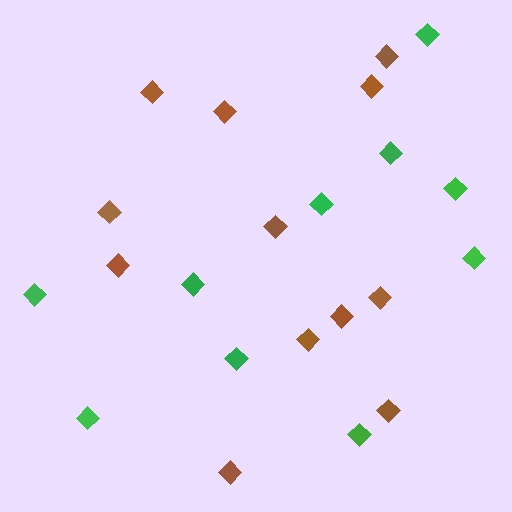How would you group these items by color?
There are 2 groups: one group of brown diamonds (12) and one group of green diamonds (10).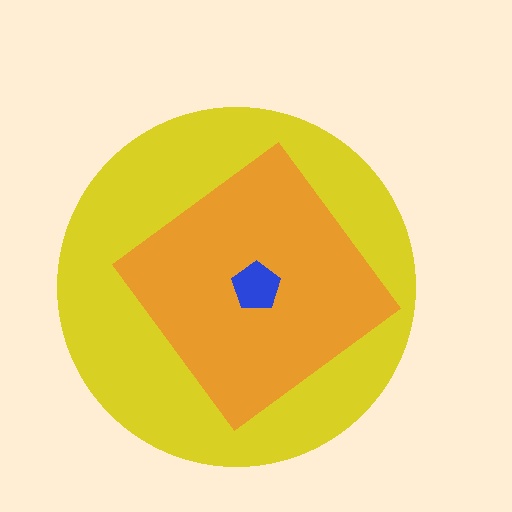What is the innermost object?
The blue pentagon.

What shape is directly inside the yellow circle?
The orange diamond.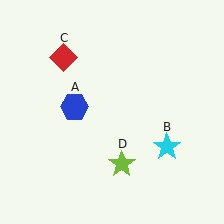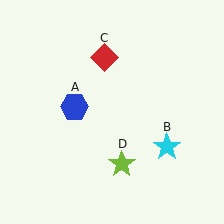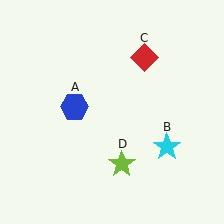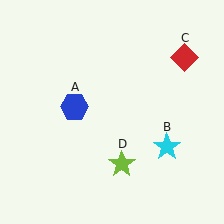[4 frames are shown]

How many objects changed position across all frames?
1 object changed position: red diamond (object C).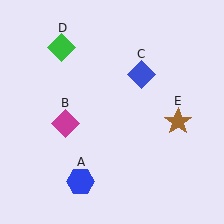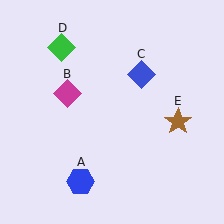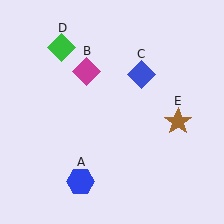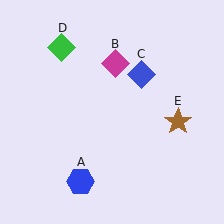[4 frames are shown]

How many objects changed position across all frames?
1 object changed position: magenta diamond (object B).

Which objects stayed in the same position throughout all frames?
Blue hexagon (object A) and blue diamond (object C) and green diamond (object D) and brown star (object E) remained stationary.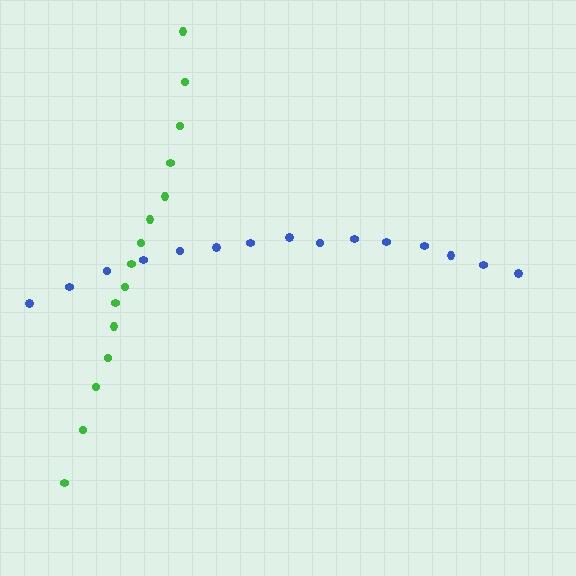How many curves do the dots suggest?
There are 2 distinct paths.